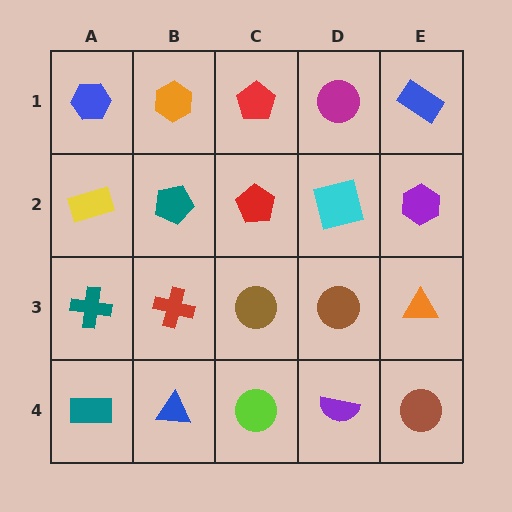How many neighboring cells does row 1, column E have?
2.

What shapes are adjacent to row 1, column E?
A purple hexagon (row 2, column E), a magenta circle (row 1, column D).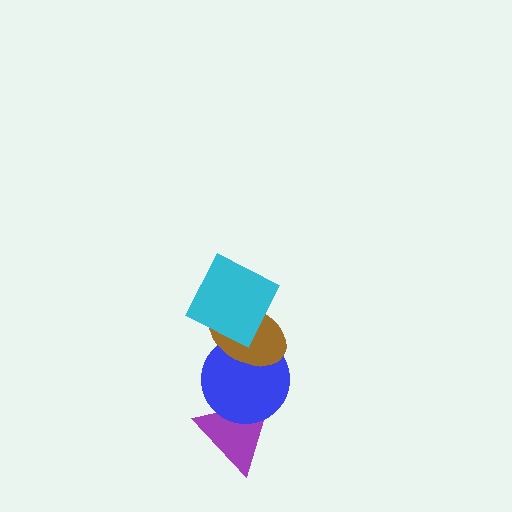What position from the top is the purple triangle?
The purple triangle is 4th from the top.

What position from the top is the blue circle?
The blue circle is 3rd from the top.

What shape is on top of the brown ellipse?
The cyan square is on top of the brown ellipse.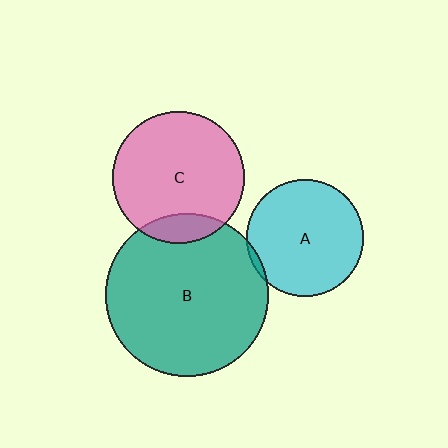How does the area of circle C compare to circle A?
Approximately 1.3 times.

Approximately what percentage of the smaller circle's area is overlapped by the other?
Approximately 5%.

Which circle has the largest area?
Circle B (teal).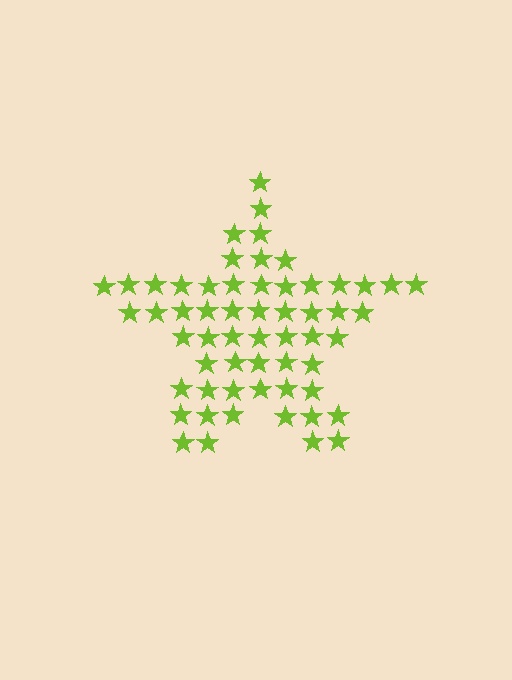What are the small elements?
The small elements are stars.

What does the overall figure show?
The overall figure shows a star.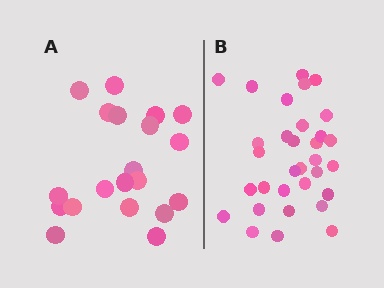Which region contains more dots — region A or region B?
Region B (the right region) has more dots.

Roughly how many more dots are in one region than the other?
Region B has roughly 12 or so more dots than region A.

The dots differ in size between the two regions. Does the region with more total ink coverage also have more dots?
No. Region A has more total ink coverage because its dots are larger, but region B actually contains more individual dots. Total area can be misleading — the number of items is what matters here.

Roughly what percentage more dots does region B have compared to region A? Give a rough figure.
About 60% more.